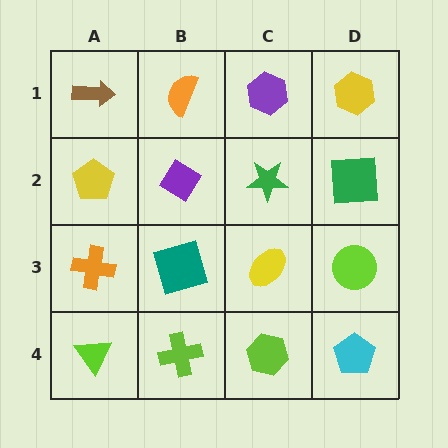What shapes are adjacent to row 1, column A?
A yellow pentagon (row 2, column A), an orange semicircle (row 1, column B).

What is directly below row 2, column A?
An orange cross.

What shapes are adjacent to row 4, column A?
An orange cross (row 3, column A), a lime cross (row 4, column B).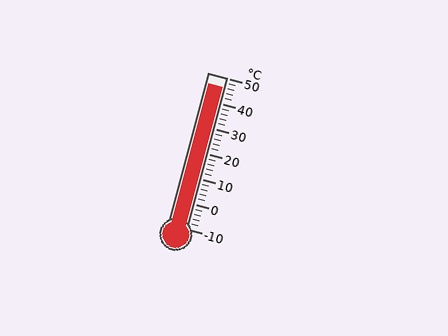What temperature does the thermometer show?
The thermometer shows approximately 46°C.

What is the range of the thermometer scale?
The thermometer scale ranges from -10°C to 50°C.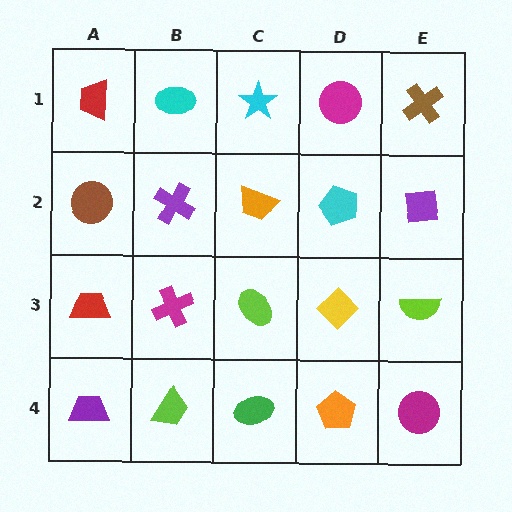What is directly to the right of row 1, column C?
A magenta circle.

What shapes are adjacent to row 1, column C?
An orange trapezoid (row 2, column C), a cyan ellipse (row 1, column B), a magenta circle (row 1, column D).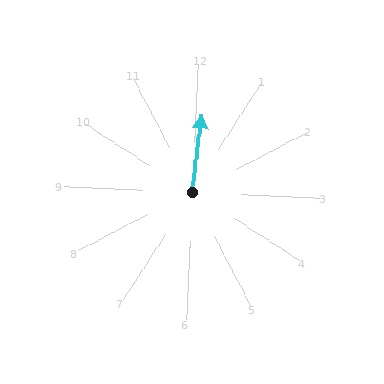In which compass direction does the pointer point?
North.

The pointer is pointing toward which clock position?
Roughly 12 o'clock.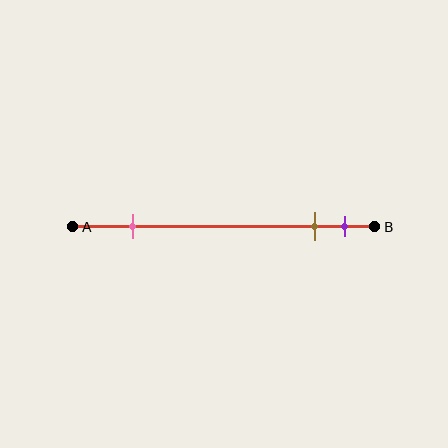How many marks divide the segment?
There are 3 marks dividing the segment.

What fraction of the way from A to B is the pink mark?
The pink mark is approximately 20% (0.2) of the way from A to B.